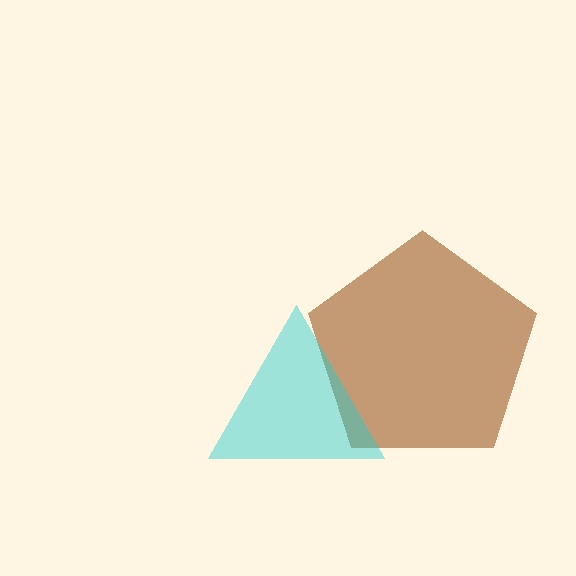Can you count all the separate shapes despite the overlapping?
Yes, there are 2 separate shapes.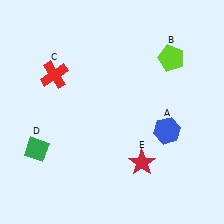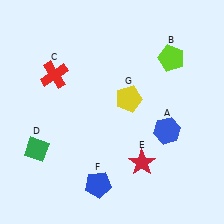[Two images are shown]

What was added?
A blue pentagon (F), a yellow pentagon (G) were added in Image 2.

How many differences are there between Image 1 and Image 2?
There are 2 differences between the two images.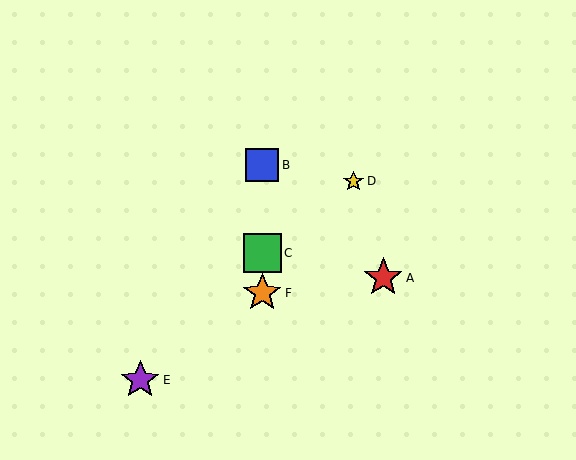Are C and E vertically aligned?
No, C is at x≈262 and E is at x≈140.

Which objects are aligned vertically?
Objects B, C, F are aligned vertically.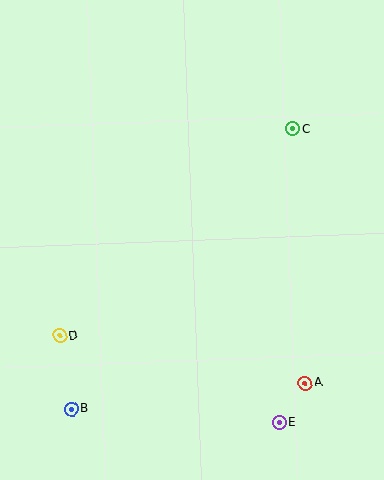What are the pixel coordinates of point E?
Point E is at (279, 423).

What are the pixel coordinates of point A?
Point A is at (305, 383).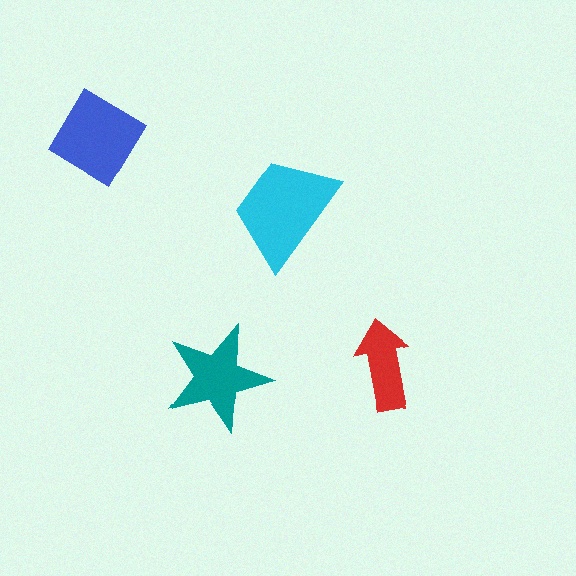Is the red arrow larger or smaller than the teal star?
Smaller.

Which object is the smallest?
The red arrow.